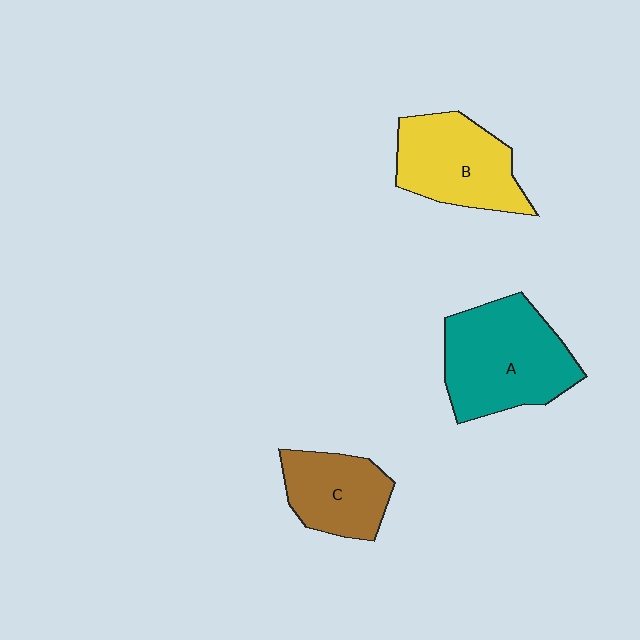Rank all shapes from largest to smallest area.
From largest to smallest: A (teal), B (yellow), C (brown).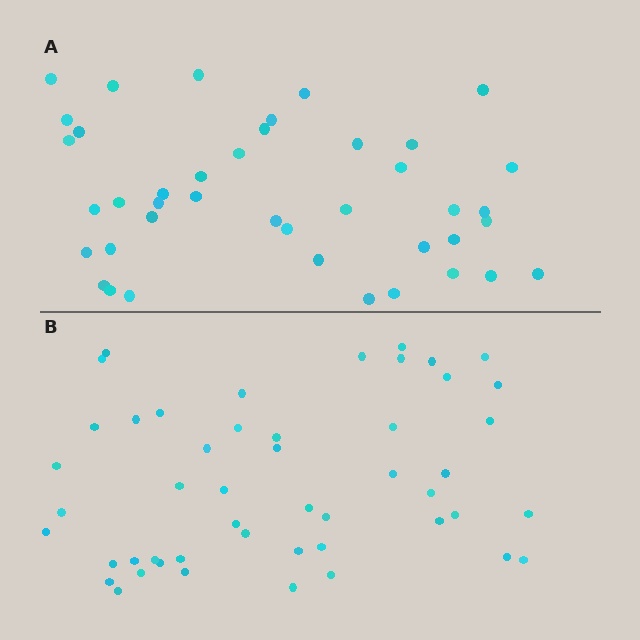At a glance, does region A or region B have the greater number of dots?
Region B (the bottom region) has more dots.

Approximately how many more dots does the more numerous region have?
Region B has roughly 8 or so more dots than region A.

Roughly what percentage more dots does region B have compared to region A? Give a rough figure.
About 20% more.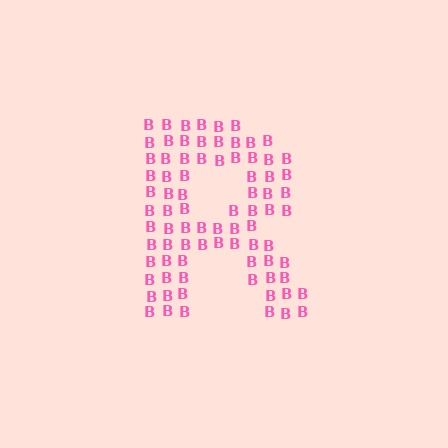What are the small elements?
The small elements are letter B's.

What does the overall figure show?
The overall figure shows the letter R.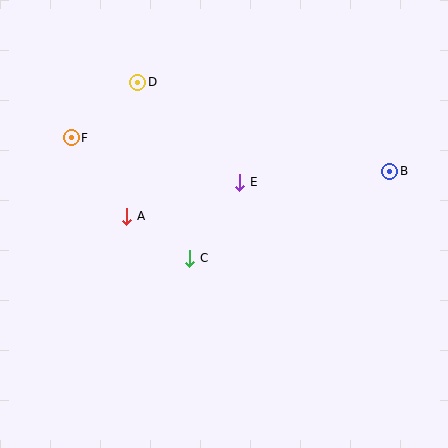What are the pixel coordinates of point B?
Point B is at (390, 171).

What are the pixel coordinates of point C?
Point C is at (189, 258).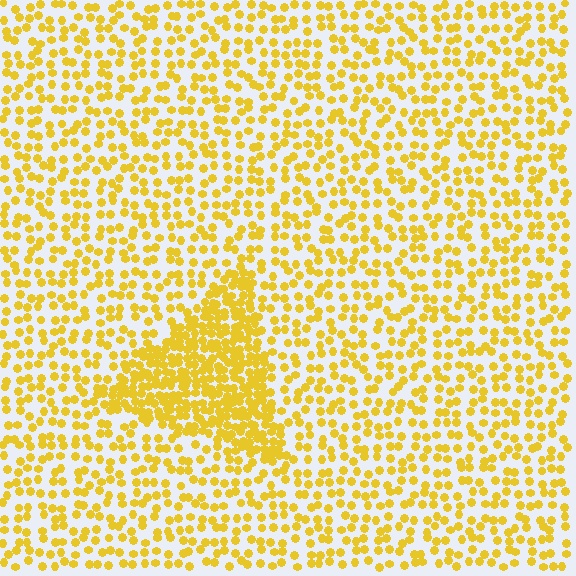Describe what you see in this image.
The image contains small yellow elements arranged at two different densities. A triangle-shaped region is visible where the elements are more densely packed than the surrounding area.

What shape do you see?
I see a triangle.